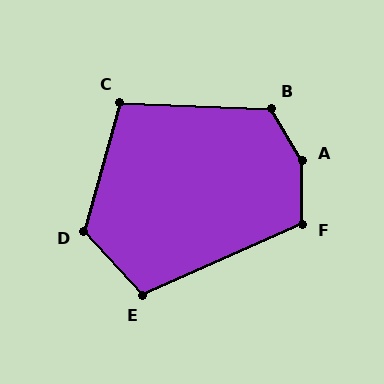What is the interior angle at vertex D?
Approximately 122 degrees (obtuse).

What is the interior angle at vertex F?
Approximately 114 degrees (obtuse).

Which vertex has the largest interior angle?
A, at approximately 149 degrees.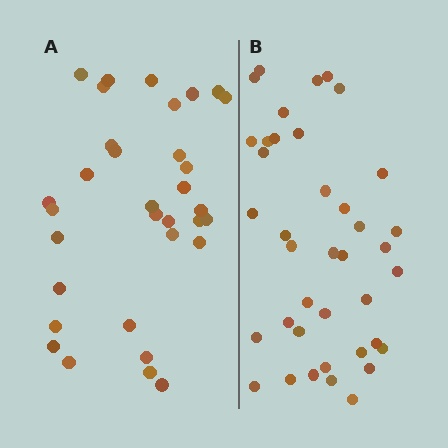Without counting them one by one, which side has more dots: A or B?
Region B (the right region) has more dots.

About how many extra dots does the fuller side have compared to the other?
Region B has about 6 more dots than region A.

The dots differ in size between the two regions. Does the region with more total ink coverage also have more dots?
No. Region A has more total ink coverage because its dots are larger, but region B actually contains more individual dots. Total area can be misleading — the number of items is what matters here.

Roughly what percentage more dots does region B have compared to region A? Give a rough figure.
About 20% more.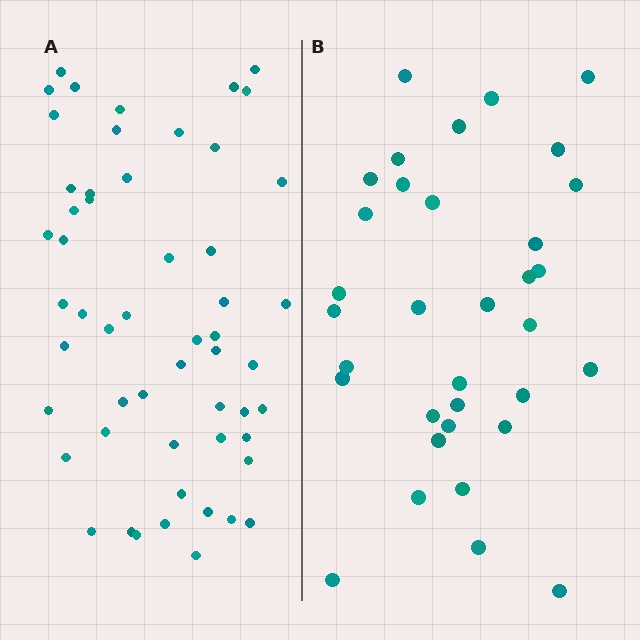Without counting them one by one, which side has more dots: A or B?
Region A (the left region) has more dots.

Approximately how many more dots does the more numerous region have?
Region A has approximately 20 more dots than region B.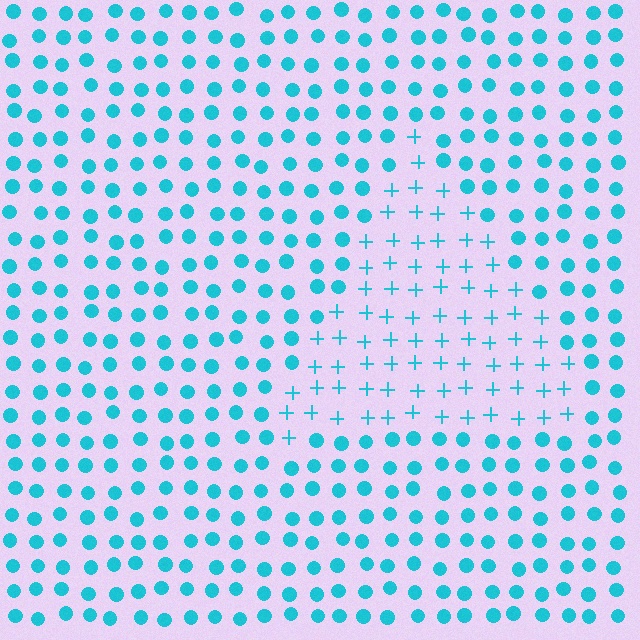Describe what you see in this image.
The image is filled with small cyan elements arranged in a uniform grid. A triangle-shaped region contains plus signs, while the surrounding area contains circles. The boundary is defined purely by the change in element shape.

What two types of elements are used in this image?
The image uses plus signs inside the triangle region and circles outside it.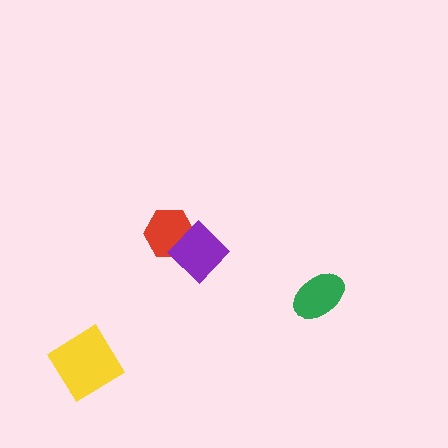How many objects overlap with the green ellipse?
0 objects overlap with the green ellipse.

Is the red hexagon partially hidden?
Yes, it is partially covered by another shape.